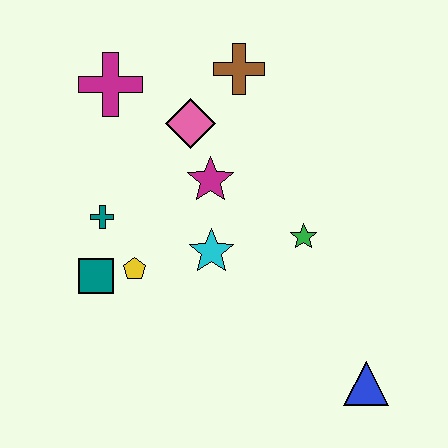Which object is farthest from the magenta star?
The blue triangle is farthest from the magenta star.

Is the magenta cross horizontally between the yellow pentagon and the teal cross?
Yes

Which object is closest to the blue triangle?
The green star is closest to the blue triangle.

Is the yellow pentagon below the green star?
Yes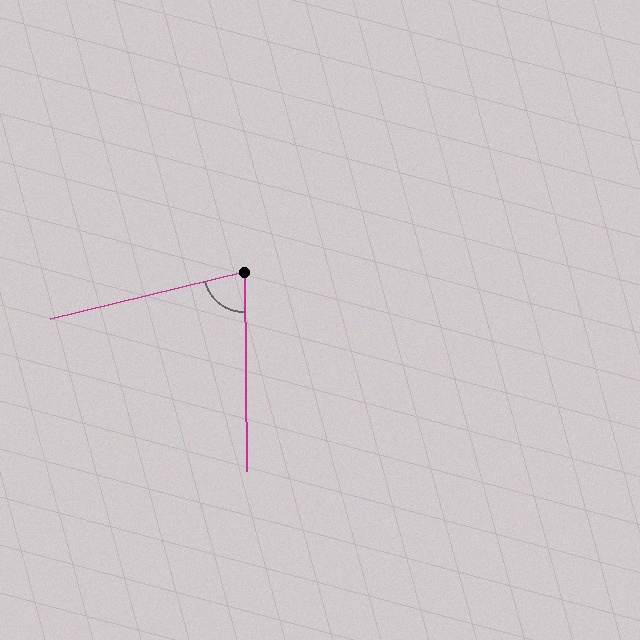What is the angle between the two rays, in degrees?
Approximately 77 degrees.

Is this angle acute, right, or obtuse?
It is acute.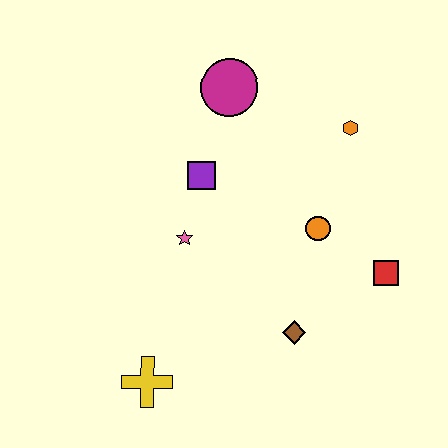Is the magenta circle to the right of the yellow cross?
Yes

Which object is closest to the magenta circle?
The purple square is closest to the magenta circle.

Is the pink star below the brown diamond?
No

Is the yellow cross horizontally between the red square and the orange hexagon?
No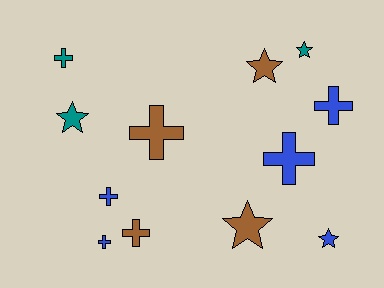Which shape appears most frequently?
Cross, with 7 objects.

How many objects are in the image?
There are 12 objects.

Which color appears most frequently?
Blue, with 5 objects.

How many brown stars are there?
There are 2 brown stars.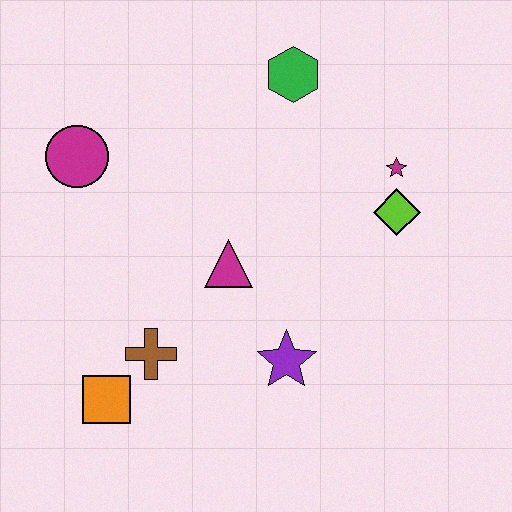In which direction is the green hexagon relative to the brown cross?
The green hexagon is above the brown cross.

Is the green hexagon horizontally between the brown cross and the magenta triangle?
No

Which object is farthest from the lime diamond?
The orange square is farthest from the lime diamond.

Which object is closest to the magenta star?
The lime diamond is closest to the magenta star.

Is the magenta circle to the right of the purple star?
No